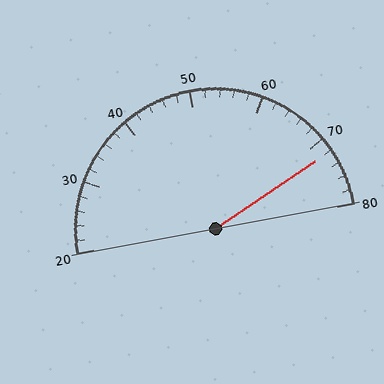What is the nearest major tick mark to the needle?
The nearest major tick mark is 70.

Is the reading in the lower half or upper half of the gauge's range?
The reading is in the upper half of the range (20 to 80).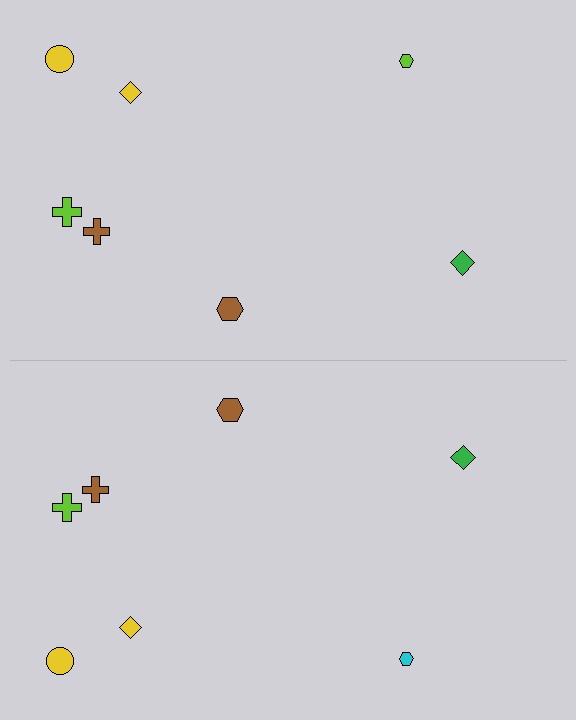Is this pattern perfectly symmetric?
No, the pattern is not perfectly symmetric. The cyan hexagon on the bottom side breaks the symmetry — its mirror counterpart is lime.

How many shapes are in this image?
There are 14 shapes in this image.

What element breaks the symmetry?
The cyan hexagon on the bottom side breaks the symmetry — its mirror counterpart is lime.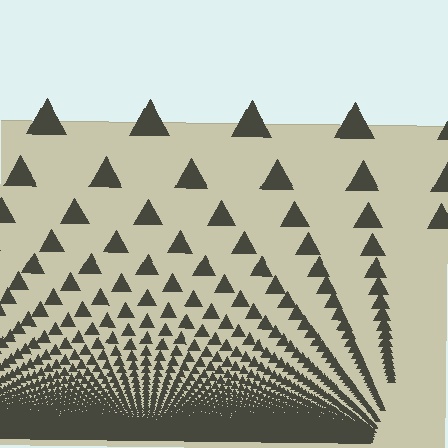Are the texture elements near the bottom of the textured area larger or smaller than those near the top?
Smaller. The gradient is inverted — elements near the bottom are smaller and denser.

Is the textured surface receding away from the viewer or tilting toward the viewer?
The surface appears to tilt toward the viewer. Texture elements get larger and sparser toward the top.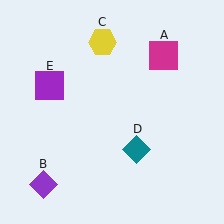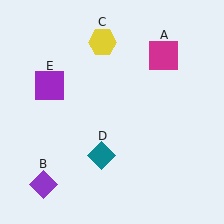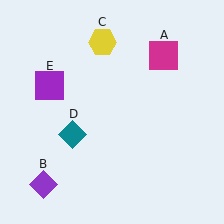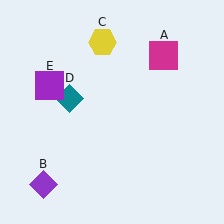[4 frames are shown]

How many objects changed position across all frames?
1 object changed position: teal diamond (object D).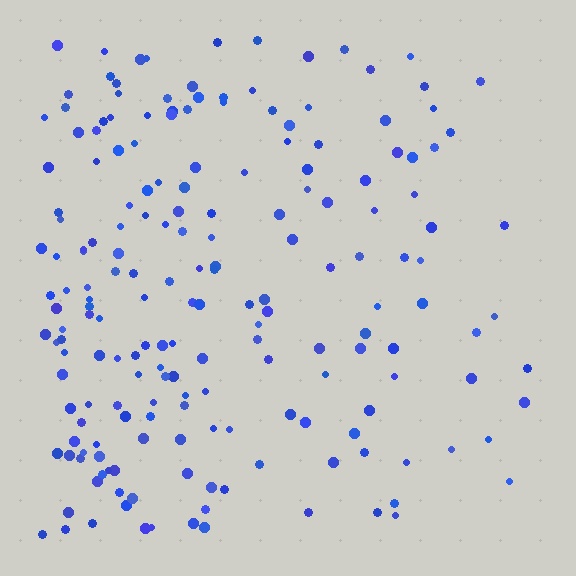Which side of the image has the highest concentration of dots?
The left.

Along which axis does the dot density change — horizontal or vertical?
Horizontal.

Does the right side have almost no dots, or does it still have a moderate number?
Still a moderate number, just noticeably fewer than the left.